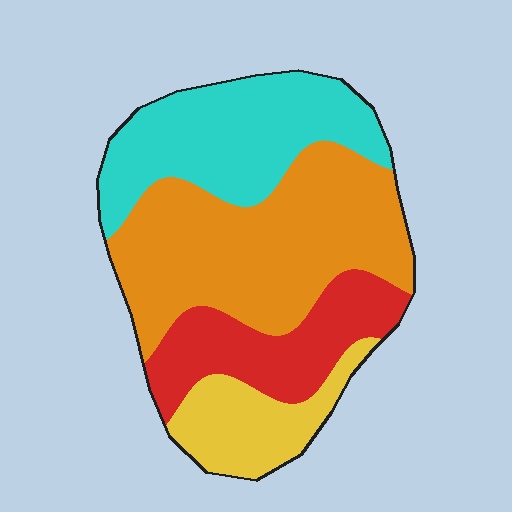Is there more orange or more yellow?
Orange.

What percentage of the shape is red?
Red covers 19% of the shape.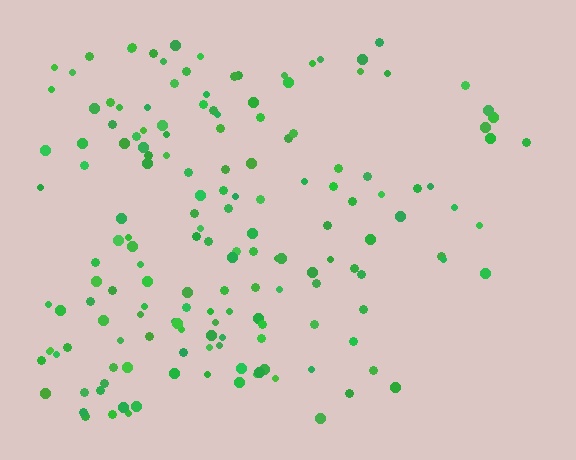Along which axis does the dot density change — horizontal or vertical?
Horizontal.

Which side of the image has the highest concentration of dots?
The left.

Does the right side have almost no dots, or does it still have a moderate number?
Still a moderate number, just noticeably fewer than the left.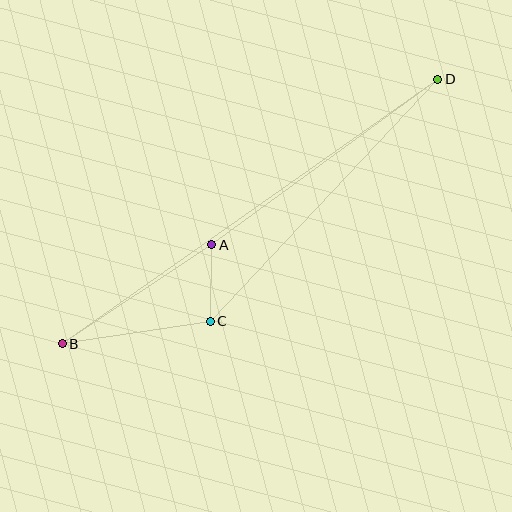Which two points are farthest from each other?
Points B and D are farthest from each other.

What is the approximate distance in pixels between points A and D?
The distance between A and D is approximately 280 pixels.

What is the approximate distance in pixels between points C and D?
The distance between C and D is approximately 332 pixels.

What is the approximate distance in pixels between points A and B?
The distance between A and B is approximately 180 pixels.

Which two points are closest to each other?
Points A and C are closest to each other.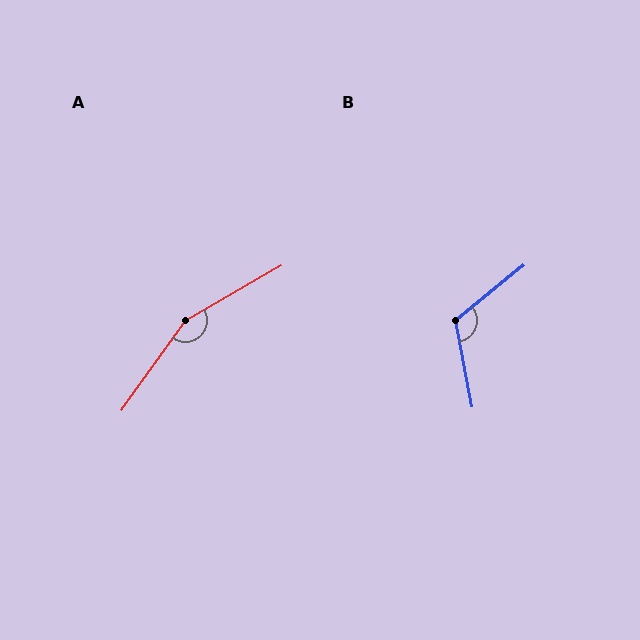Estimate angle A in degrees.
Approximately 156 degrees.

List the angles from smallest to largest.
B (118°), A (156°).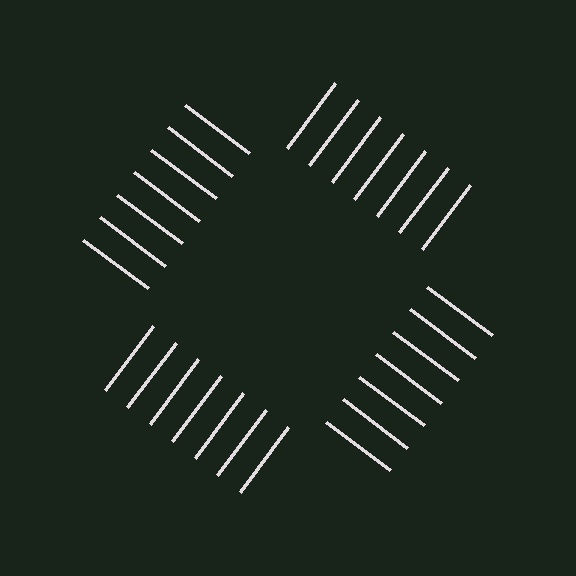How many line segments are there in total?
28 — 7 along each of the 4 edges.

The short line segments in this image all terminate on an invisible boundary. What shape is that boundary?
An illusory square — the line segments terminate on its edges but no continuous stroke is drawn.